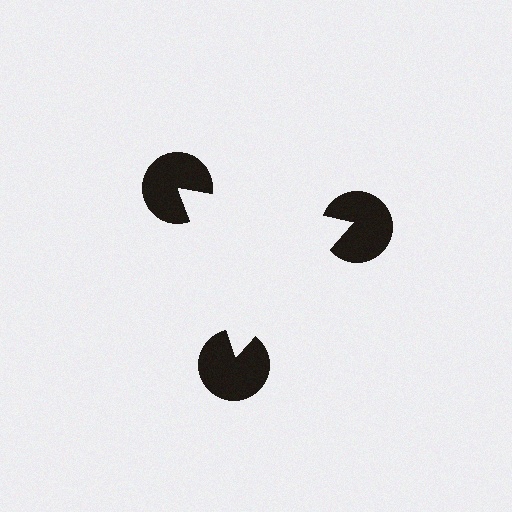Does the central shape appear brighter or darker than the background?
It typically appears slightly brighter than the background, even though no actual brightness change is drawn.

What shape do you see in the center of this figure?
An illusory triangle — its edges are inferred from the aligned wedge cuts in the pac-man discs, not physically drawn.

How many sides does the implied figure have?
3 sides.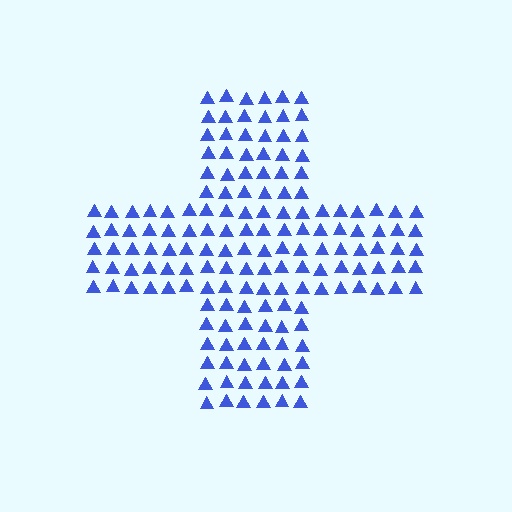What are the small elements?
The small elements are triangles.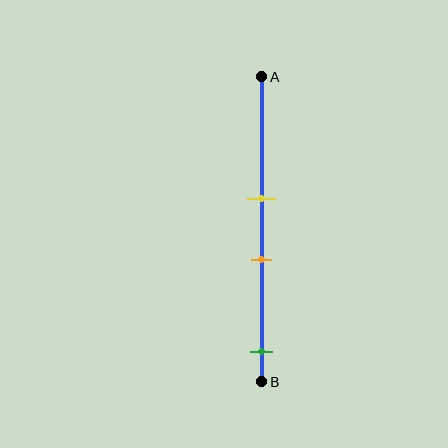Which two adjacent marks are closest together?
The yellow and orange marks are the closest adjacent pair.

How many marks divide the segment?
There are 3 marks dividing the segment.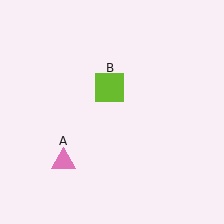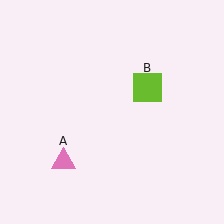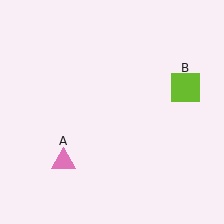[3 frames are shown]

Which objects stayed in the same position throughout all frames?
Pink triangle (object A) remained stationary.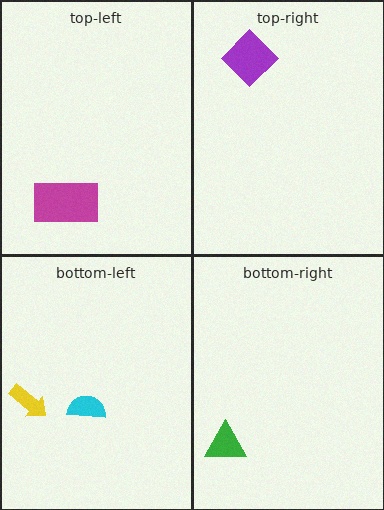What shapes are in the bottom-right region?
The green triangle.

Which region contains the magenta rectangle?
The top-left region.